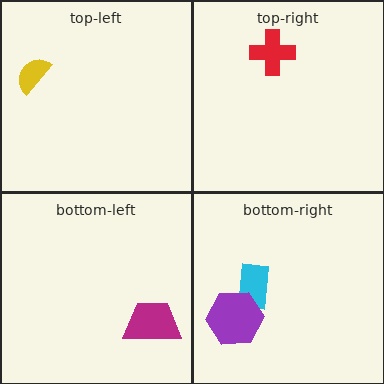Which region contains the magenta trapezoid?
The bottom-left region.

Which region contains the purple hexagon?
The bottom-right region.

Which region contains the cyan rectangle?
The bottom-right region.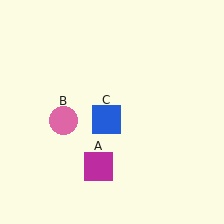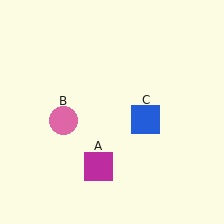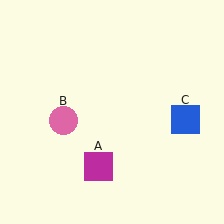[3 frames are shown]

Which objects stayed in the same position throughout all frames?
Magenta square (object A) and pink circle (object B) remained stationary.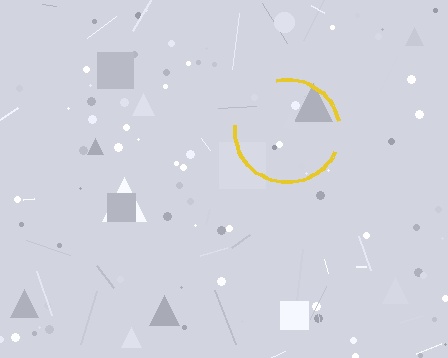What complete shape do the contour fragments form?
The contour fragments form a circle.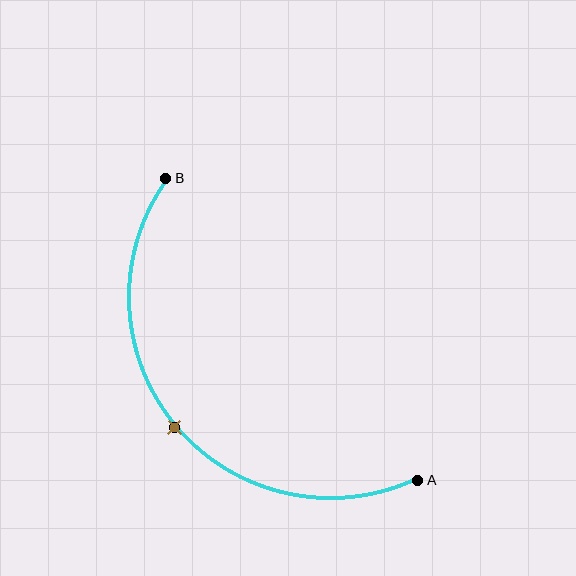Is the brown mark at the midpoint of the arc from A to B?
Yes. The brown mark lies on the arc at equal arc-length from both A and B — it is the arc midpoint.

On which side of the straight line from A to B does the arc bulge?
The arc bulges below and to the left of the straight line connecting A and B.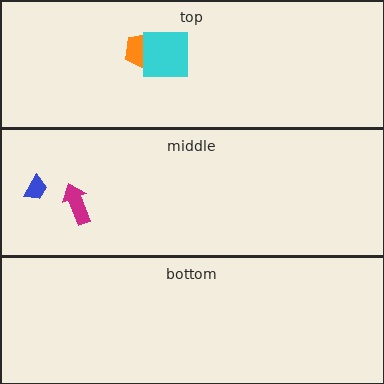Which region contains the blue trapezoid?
The middle region.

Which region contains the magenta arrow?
The middle region.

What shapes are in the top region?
The orange pentagon, the cyan square.